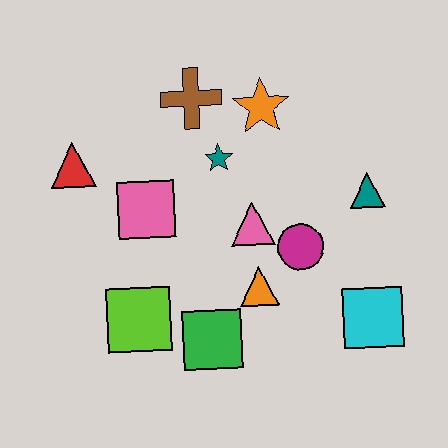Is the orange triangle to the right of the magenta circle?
No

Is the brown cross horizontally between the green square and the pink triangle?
No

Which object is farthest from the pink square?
The cyan square is farthest from the pink square.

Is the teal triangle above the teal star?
No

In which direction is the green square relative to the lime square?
The green square is to the right of the lime square.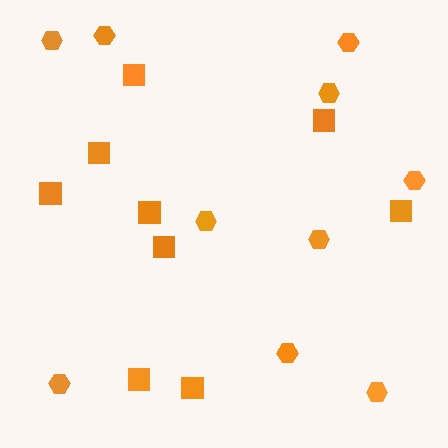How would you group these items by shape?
There are 2 groups: one group of squares (9) and one group of hexagons (10).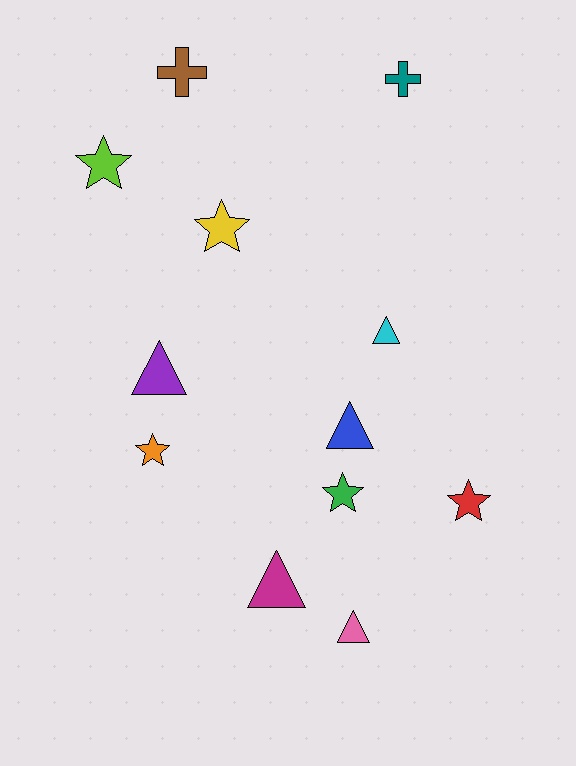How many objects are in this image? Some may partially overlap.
There are 12 objects.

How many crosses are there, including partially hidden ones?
There are 2 crosses.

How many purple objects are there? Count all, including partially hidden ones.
There is 1 purple object.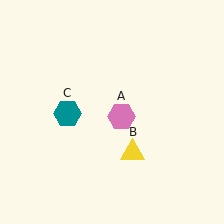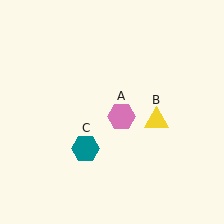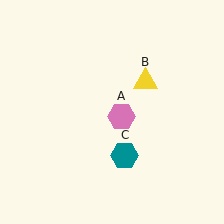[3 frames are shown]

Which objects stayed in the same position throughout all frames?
Pink hexagon (object A) remained stationary.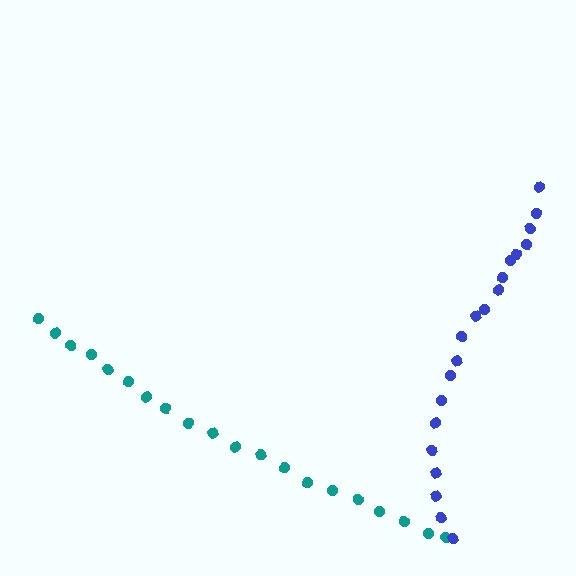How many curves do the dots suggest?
There are 2 distinct paths.